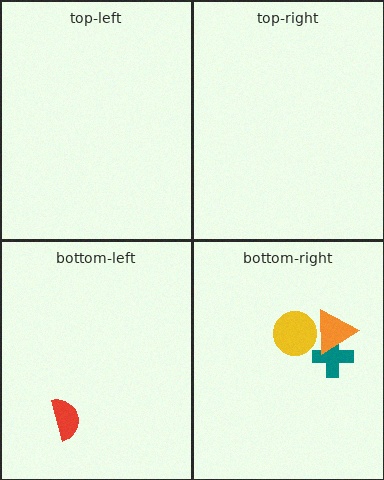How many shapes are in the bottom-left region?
1.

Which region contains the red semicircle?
The bottom-left region.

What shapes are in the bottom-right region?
The teal cross, the yellow circle, the orange triangle.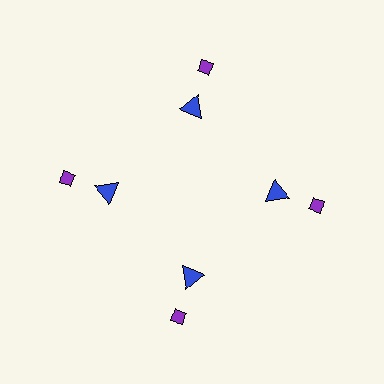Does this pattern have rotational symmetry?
Yes, this pattern has 4-fold rotational symmetry. It looks the same after rotating 90 degrees around the center.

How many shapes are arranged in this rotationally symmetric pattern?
There are 8 shapes, arranged in 4 groups of 2.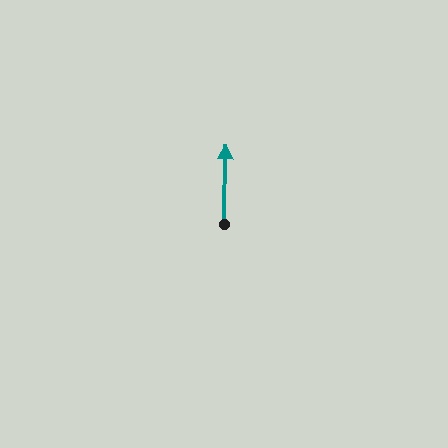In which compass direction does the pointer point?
North.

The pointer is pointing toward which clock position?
Roughly 12 o'clock.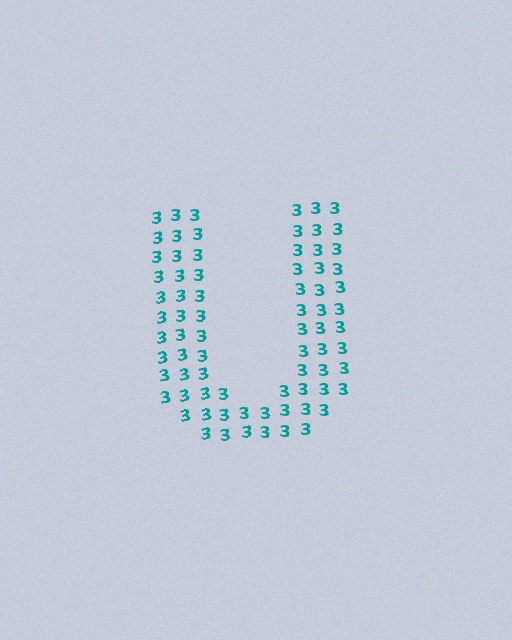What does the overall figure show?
The overall figure shows the letter U.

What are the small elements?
The small elements are digit 3's.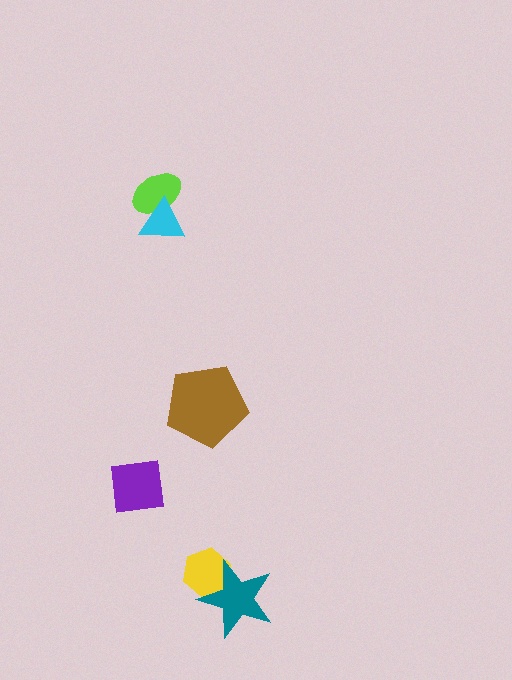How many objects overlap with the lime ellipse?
1 object overlaps with the lime ellipse.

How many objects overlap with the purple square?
0 objects overlap with the purple square.